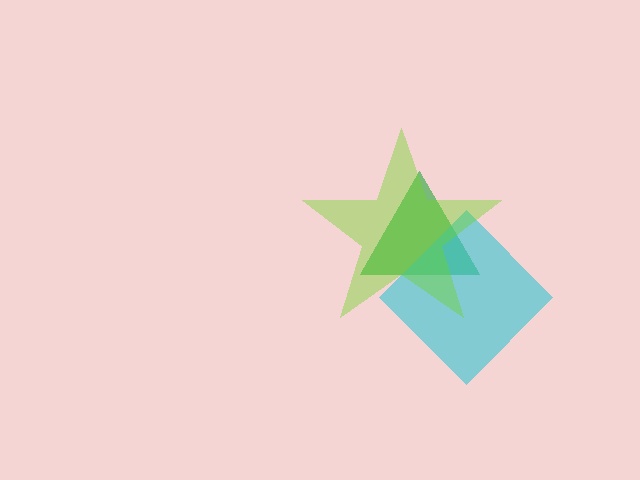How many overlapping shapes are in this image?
There are 3 overlapping shapes in the image.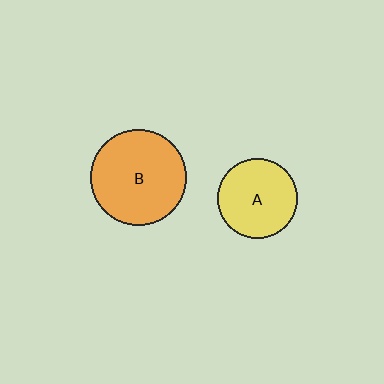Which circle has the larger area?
Circle B (orange).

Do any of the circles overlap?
No, none of the circles overlap.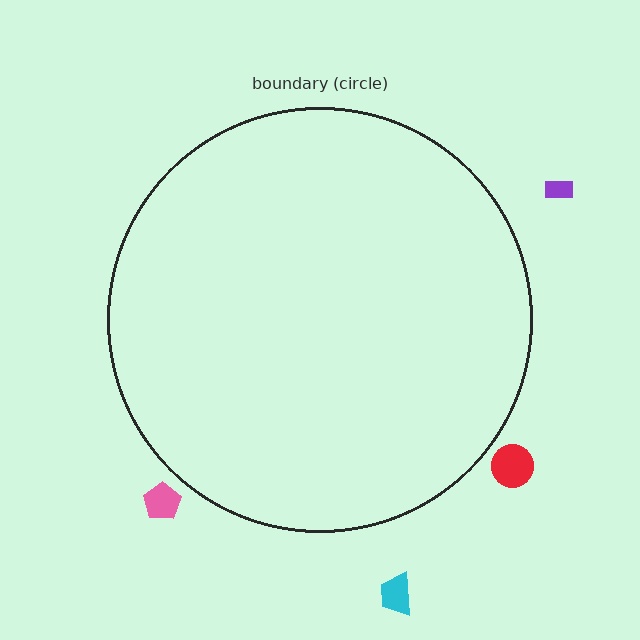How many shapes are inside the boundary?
0 inside, 4 outside.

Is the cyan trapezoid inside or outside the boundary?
Outside.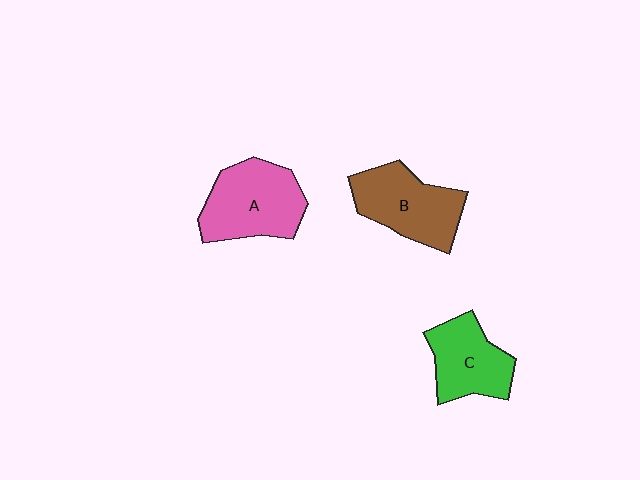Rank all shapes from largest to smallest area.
From largest to smallest: A (pink), B (brown), C (green).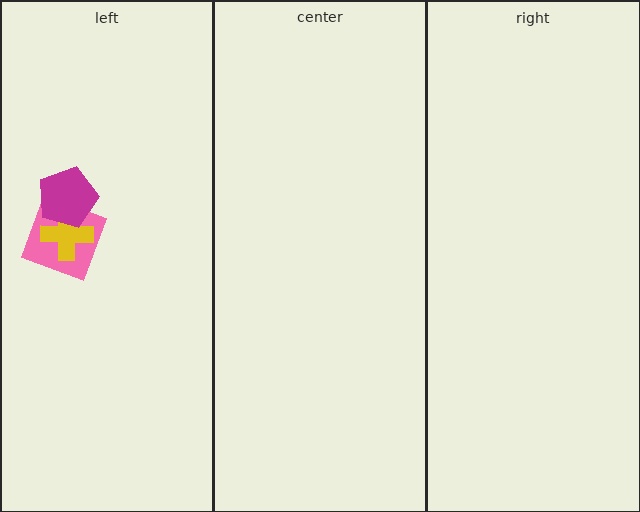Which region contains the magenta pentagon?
The left region.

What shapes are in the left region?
The pink square, the yellow cross, the magenta pentagon.